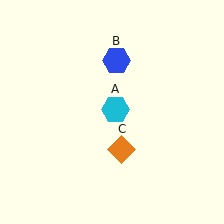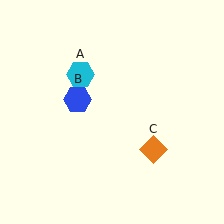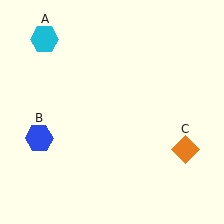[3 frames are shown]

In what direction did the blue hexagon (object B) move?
The blue hexagon (object B) moved down and to the left.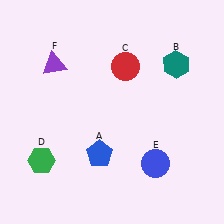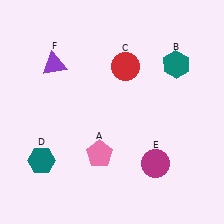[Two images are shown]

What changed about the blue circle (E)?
In Image 1, E is blue. In Image 2, it changed to magenta.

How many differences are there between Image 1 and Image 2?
There are 3 differences between the two images.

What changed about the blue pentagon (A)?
In Image 1, A is blue. In Image 2, it changed to pink.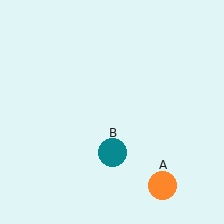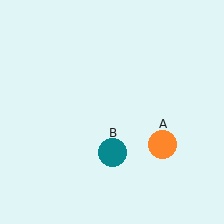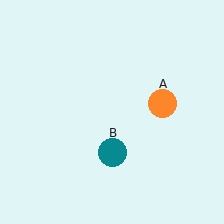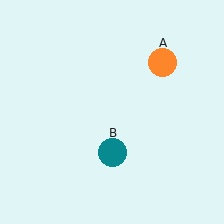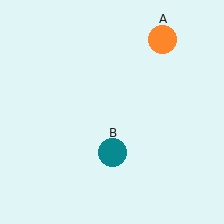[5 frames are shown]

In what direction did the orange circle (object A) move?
The orange circle (object A) moved up.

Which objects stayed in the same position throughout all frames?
Teal circle (object B) remained stationary.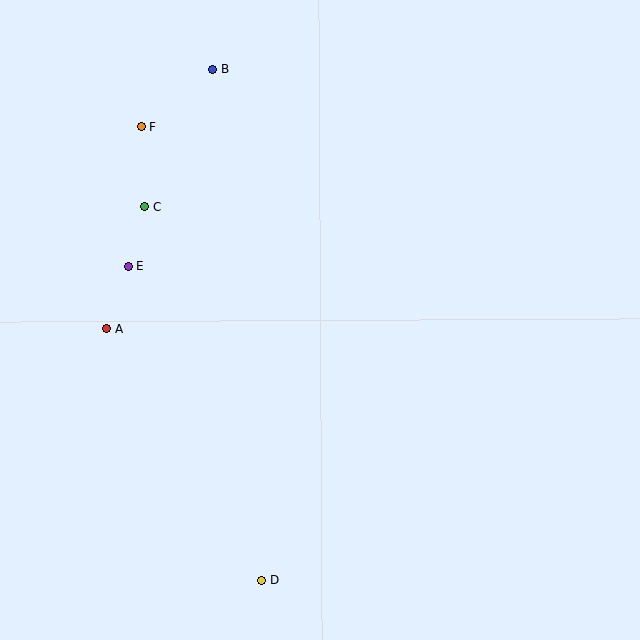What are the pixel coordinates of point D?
Point D is at (262, 581).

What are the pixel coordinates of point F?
Point F is at (141, 127).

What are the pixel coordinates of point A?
Point A is at (107, 329).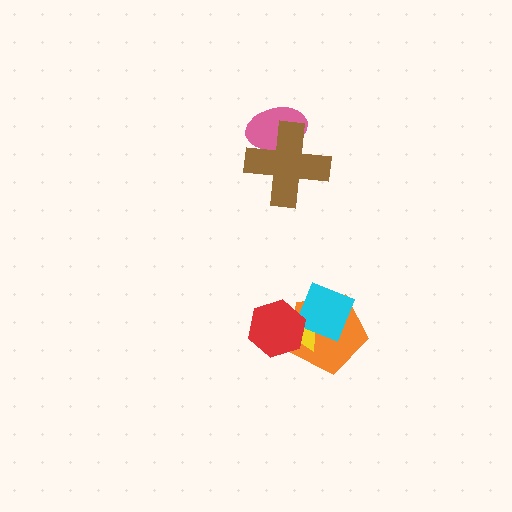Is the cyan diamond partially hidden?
Yes, it is partially covered by another shape.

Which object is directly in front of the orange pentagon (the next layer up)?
The yellow triangle is directly in front of the orange pentagon.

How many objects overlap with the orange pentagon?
3 objects overlap with the orange pentagon.